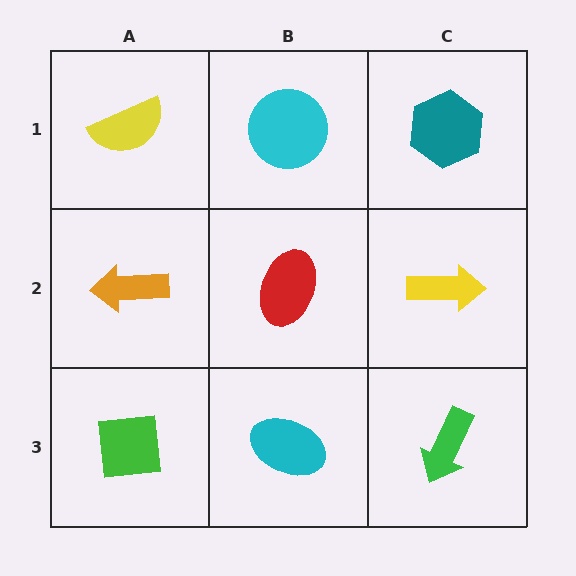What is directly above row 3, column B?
A red ellipse.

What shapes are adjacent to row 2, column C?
A teal hexagon (row 1, column C), a green arrow (row 3, column C), a red ellipse (row 2, column B).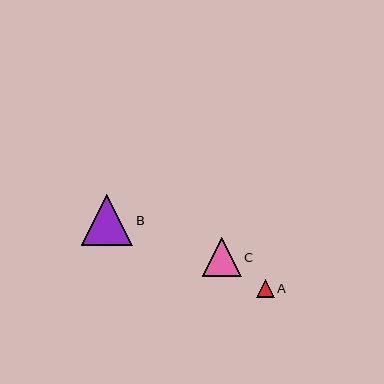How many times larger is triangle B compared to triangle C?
Triangle B is approximately 1.3 times the size of triangle C.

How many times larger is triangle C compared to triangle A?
Triangle C is approximately 2.2 times the size of triangle A.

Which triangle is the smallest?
Triangle A is the smallest with a size of approximately 18 pixels.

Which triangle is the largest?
Triangle B is the largest with a size of approximately 51 pixels.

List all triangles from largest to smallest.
From largest to smallest: B, C, A.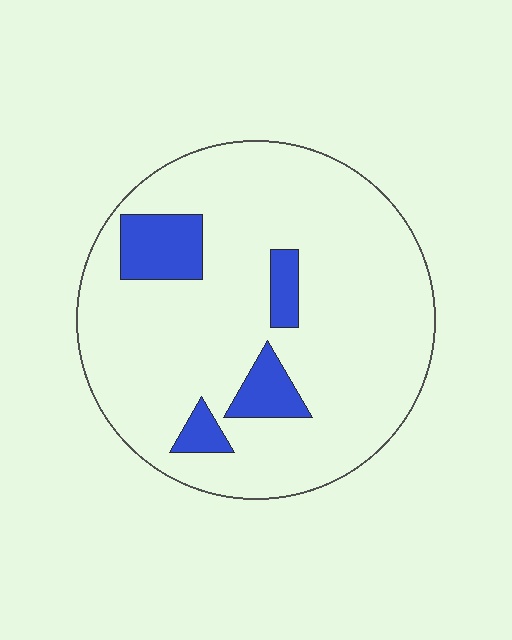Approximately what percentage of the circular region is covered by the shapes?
Approximately 15%.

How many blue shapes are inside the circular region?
4.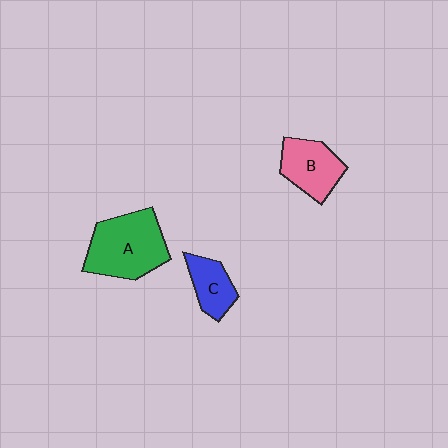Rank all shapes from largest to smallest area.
From largest to smallest: A (green), B (pink), C (blue).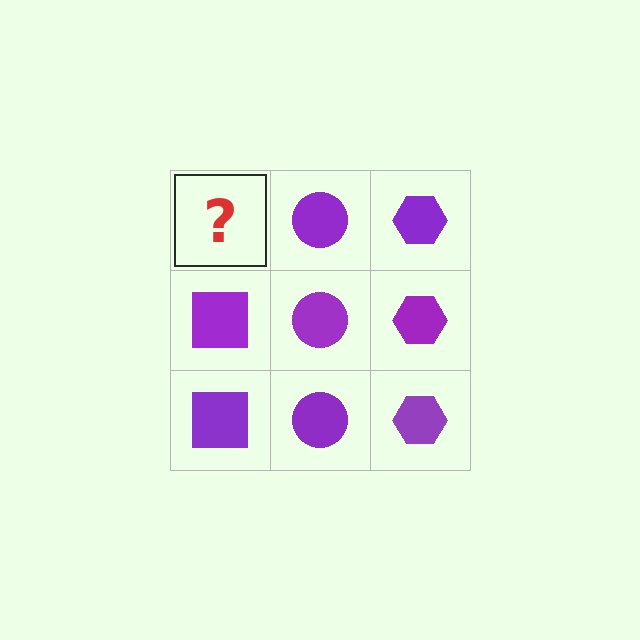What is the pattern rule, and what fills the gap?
The rule is that each column has a consistent shape. The gap should be filled with a purple square.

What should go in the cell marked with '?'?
The missing cell should contain a purple square.